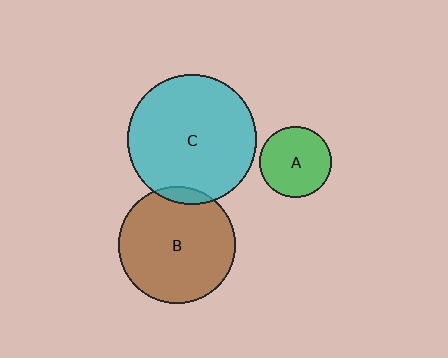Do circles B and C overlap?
Yes.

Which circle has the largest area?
Circle C (cyan).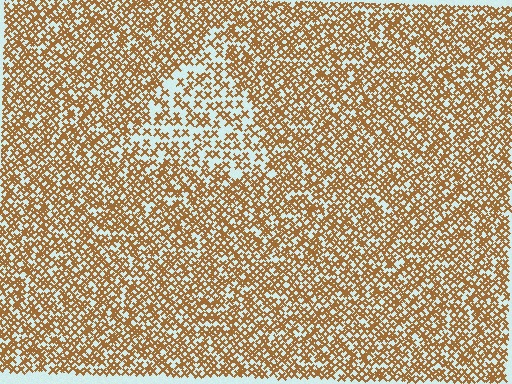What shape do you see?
I see a triangle.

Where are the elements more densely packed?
The elements are more densely packed outside the triangle boundary.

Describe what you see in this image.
The image contains small brown elements arranged at two different densities. A triangle-shaped region is visible where the elements are less densely packed than the surrounding area.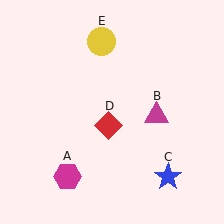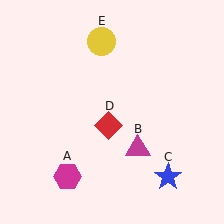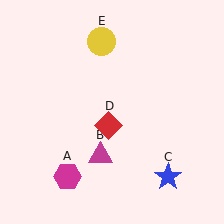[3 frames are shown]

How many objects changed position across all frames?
1 object changed position: magenta triangle (object B).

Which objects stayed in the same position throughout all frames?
Magenta hexagon (object A) and blue star (object C) and red diamond (object D) and yellow circle (object E) remained stationary.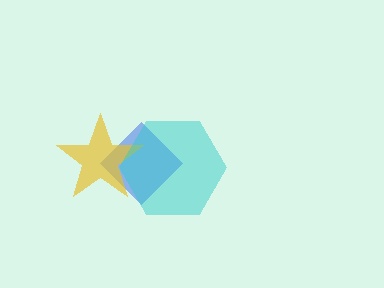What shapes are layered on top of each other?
The layered shapes are: a blue diamond, a yellow star, a cyan hexagon.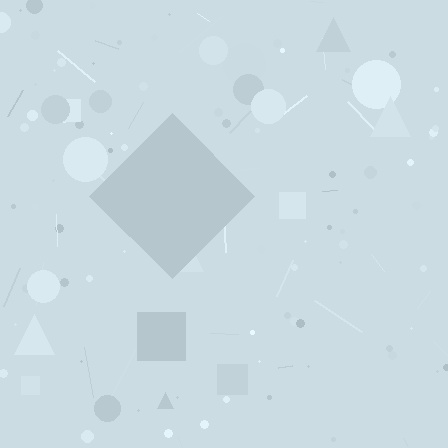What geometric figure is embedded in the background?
A diamond is embedded in the background.